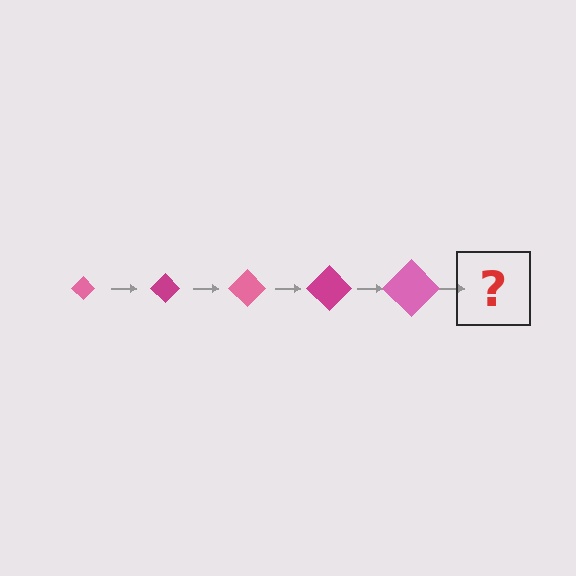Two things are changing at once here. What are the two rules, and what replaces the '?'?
The two rules are that the diamond grows larger each step and the color cycles through pink and magenta. The '?' should be a magenta diamond, larger than the previous one.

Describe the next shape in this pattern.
It should be a magenta diamond, larger than the previous one.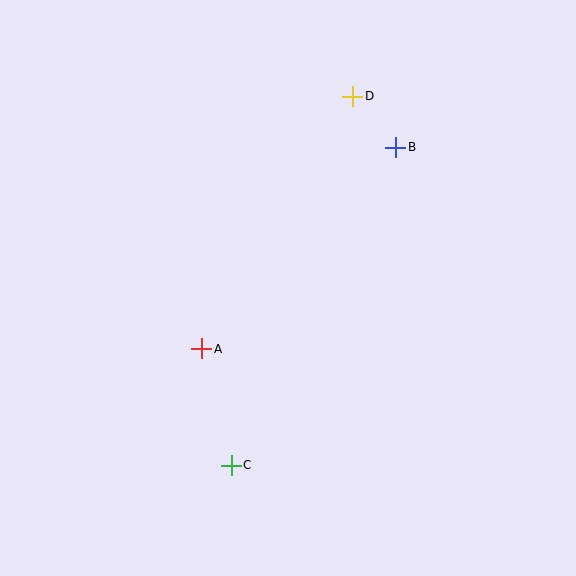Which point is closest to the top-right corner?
Point B is closest to the top-right corner.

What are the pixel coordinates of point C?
Point C is at (231, 465).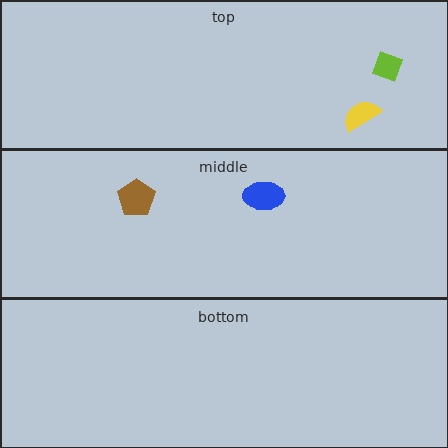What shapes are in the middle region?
The brown pentagon, the blue ellipse.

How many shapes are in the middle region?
2.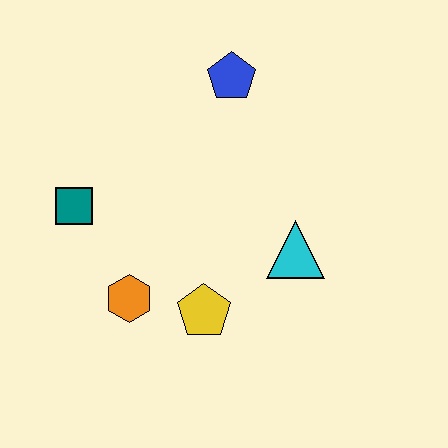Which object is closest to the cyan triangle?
The yellow pentagon is closest to the cyan triangle.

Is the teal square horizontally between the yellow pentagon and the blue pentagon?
No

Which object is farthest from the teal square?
The cyan triangle is farthest from the teal square.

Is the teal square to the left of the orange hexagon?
Yes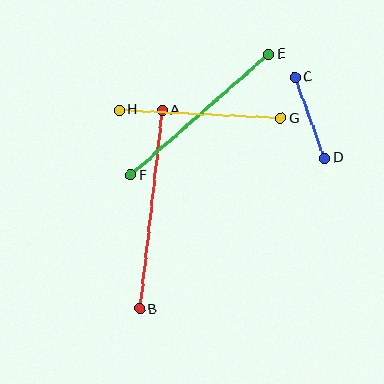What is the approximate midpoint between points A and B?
The midpoint is at approximately (151, 210) pixels.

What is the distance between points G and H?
The distance is approximately 162 pixels.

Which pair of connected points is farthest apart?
Points A and B are farthest apart.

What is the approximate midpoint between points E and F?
The midpoint is at approximately (200, 115) pixels.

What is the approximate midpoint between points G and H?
The midpoint is at approximately (200, 114) pixels.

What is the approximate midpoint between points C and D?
The midpoint is at approximately (310, 118) pixels.